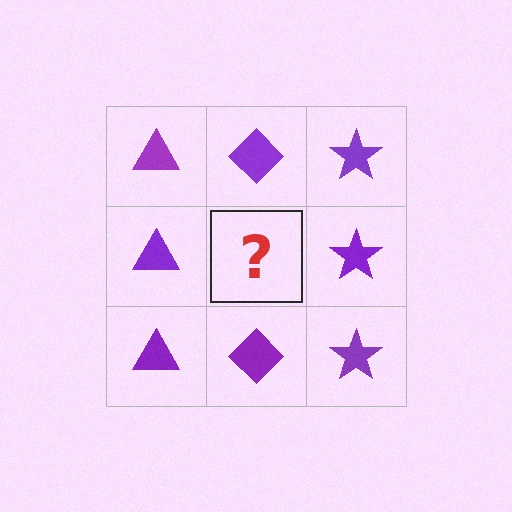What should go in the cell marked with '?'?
The missing cell should contain a purple diamond.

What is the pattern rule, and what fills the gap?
The rule is that each column has a consistent shape. The gap should be filled with a purple diamond.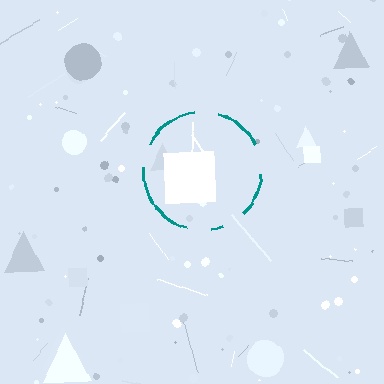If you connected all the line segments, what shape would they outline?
They would outline a circle.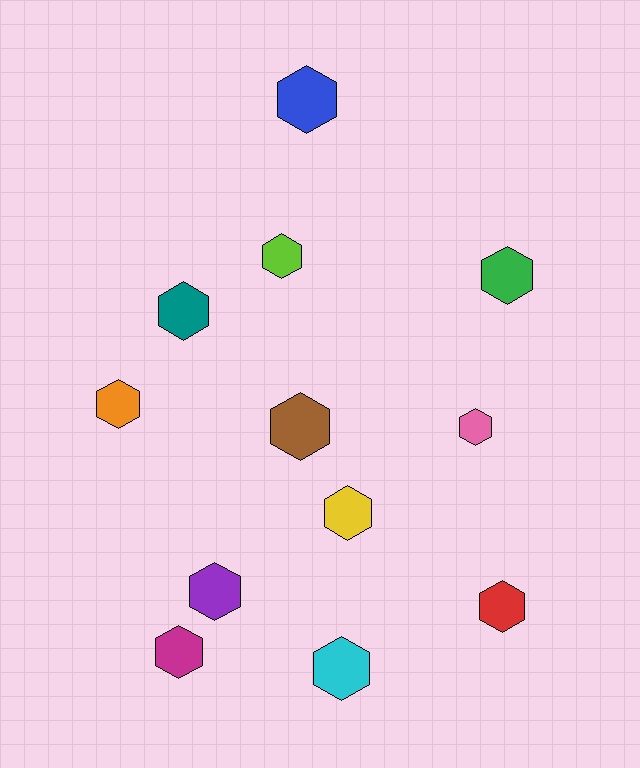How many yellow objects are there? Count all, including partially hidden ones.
There is 1 yellow object.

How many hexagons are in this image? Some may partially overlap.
There are 12 hexagons.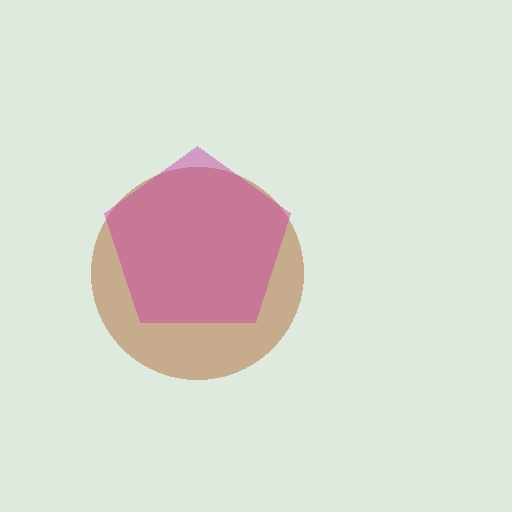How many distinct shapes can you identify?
There are 2 distinct shapes: a brown circle, a magenta pentagon.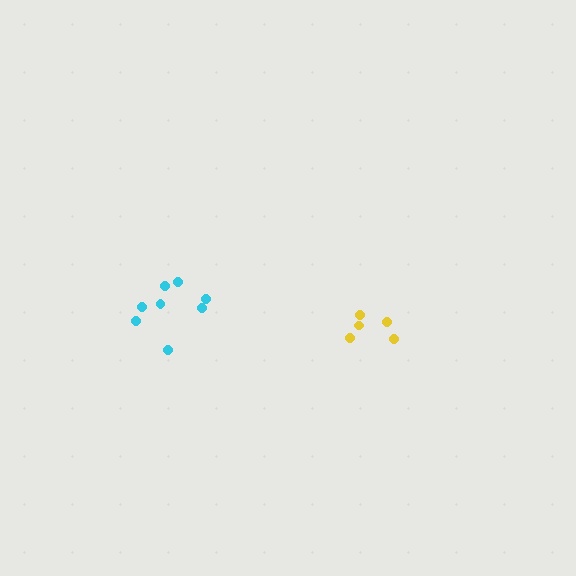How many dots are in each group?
Group 1: 8 dots, Group 2: 5 dots (13 total).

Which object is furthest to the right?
The yellow cluster is rightmost.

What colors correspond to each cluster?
The clusters are colored: cyan, yellow.